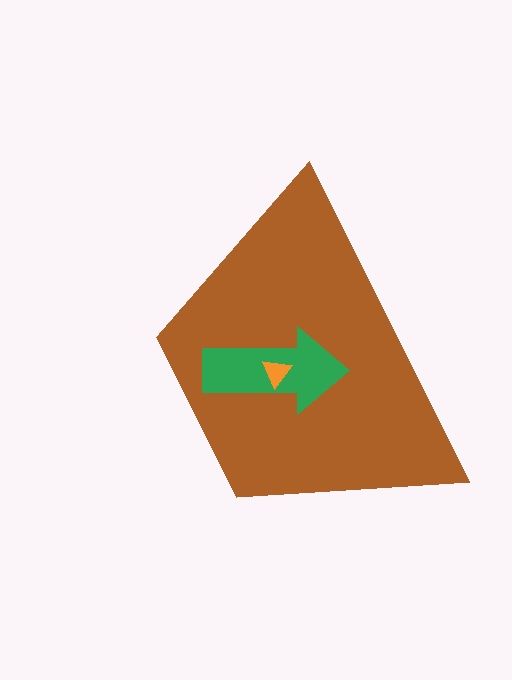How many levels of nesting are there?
3.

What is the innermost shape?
The orange triangle.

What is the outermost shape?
The brown trapezoid.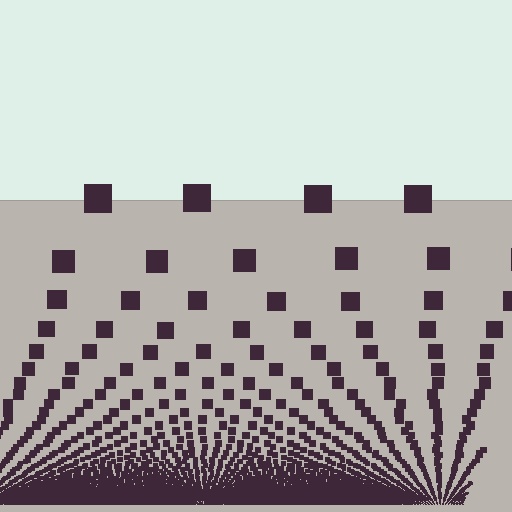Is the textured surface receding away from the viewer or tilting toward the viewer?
The surface appears to tilt toward the viewer. Texture elements get larger and sparser toward the top.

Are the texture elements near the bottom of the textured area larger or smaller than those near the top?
Smaller. The gradient is inverted — elements near the bottom are smaller and denser.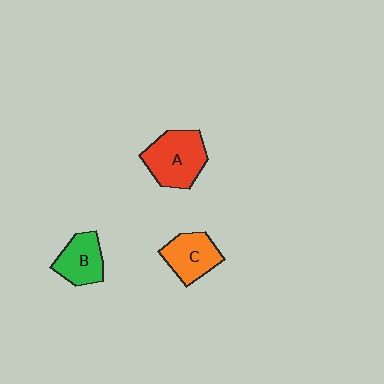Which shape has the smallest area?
Shape B (green).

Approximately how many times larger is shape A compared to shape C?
Approximately 1.3 times.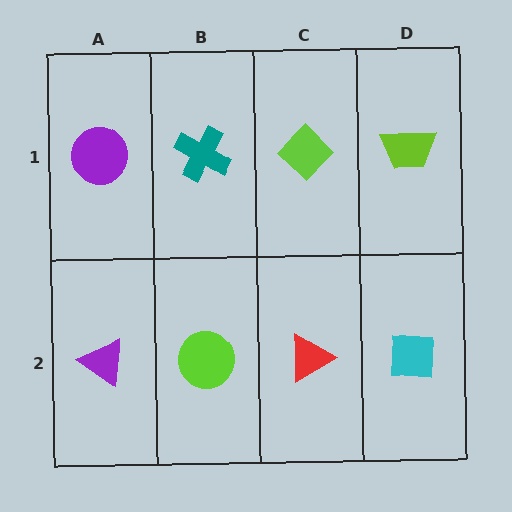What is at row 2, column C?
A red triangle.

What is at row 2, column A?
A purple triangle.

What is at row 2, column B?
A lime circle.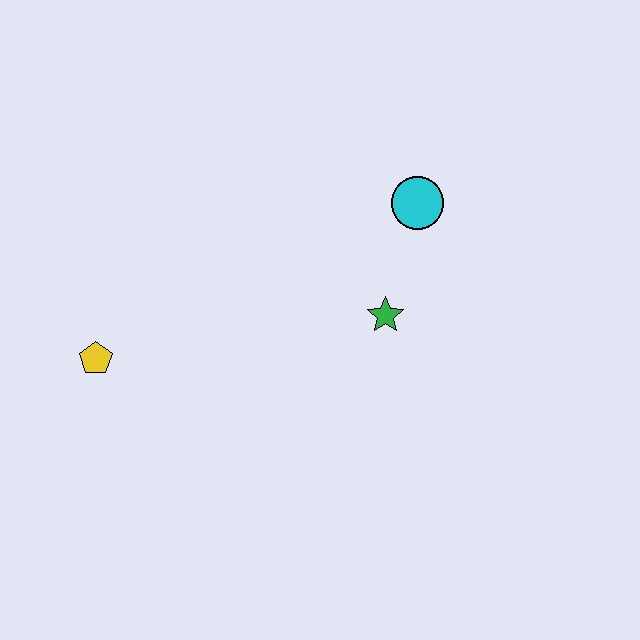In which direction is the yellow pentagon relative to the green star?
The yellow pentagon is to the left of the green star.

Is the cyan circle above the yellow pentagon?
Yes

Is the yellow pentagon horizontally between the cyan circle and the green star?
No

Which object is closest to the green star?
The cyan circle is closest to the green star.